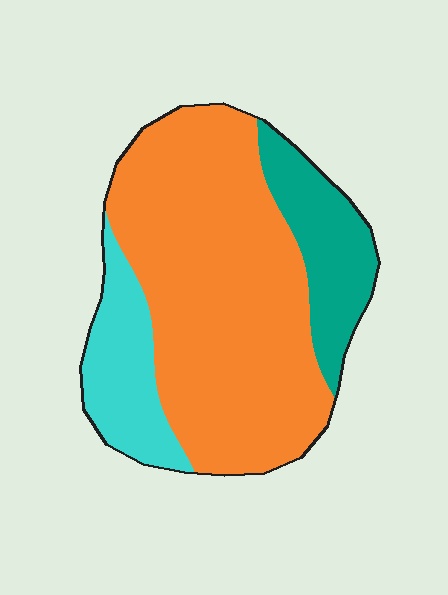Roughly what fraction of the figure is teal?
Teal takes up about one sixth (1/6) of the figure.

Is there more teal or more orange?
Orange.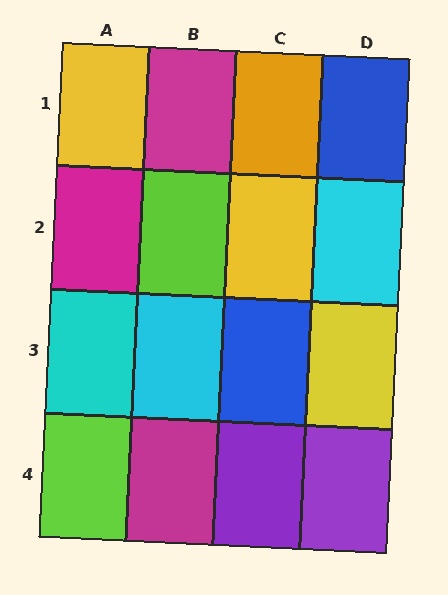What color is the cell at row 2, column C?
Yellow.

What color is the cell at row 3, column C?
Blue.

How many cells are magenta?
3 cells are magenta.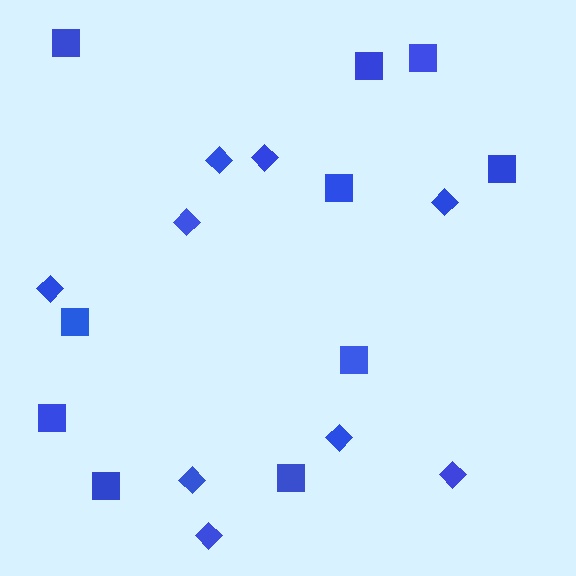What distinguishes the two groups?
There are 2 groups: one group of squares (10) and one group of diamonds (9).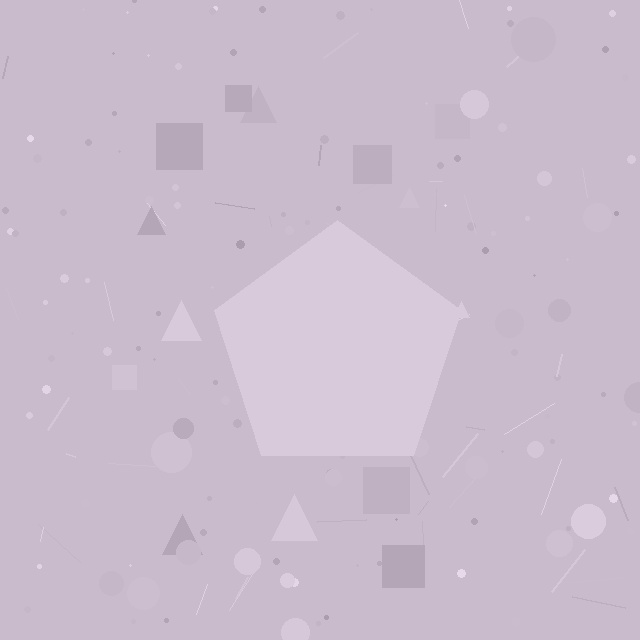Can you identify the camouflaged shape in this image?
The camouflaged shape is a pentagon.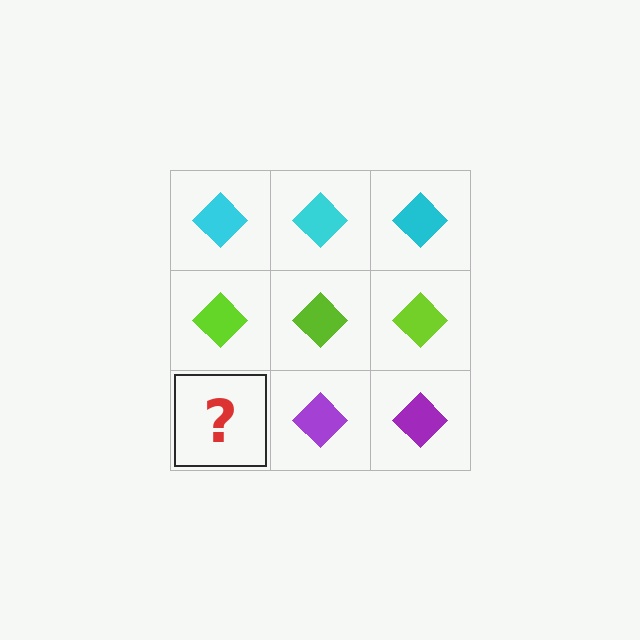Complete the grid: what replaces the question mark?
The question mark should be replaced with a purple diamond.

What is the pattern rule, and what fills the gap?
The rule is that each row has a consistent color. The gap should be filled with a purple diamond.